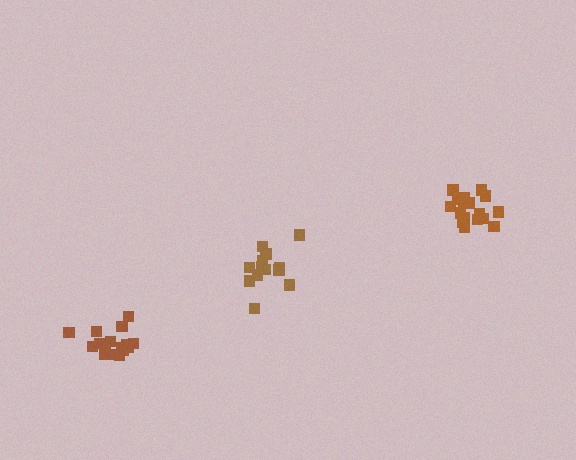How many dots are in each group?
Group 1: 16 dots, Group 2: 17 dots, Group 3: 13 dots (46 total).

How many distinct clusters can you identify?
There are 3 distinct clusters.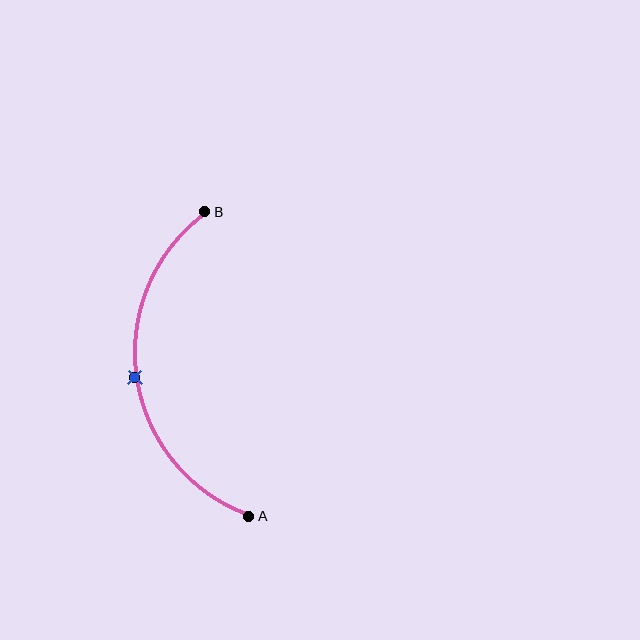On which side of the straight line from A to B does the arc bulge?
The arc bulges to the left of the straight line connecting A and B.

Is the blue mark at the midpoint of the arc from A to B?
Yes. The blue mark lies on the arc at equal arc-length from both A and B — it is the arc midpoint.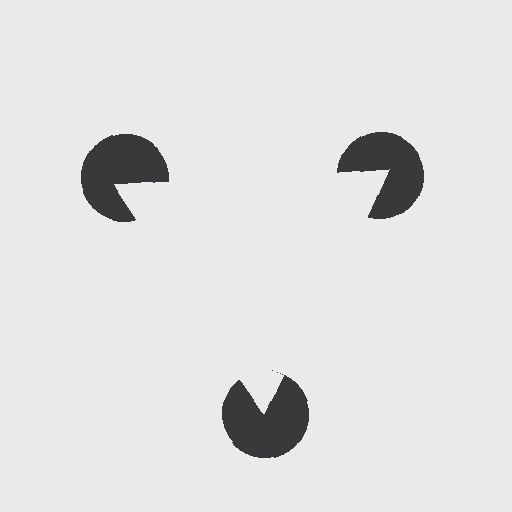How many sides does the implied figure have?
3 sides.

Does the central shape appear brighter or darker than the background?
It typically appears slightly brighter than the background, even though no actual brightness change is drawn.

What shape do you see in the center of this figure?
An illusory triangle — its edges are inferred from the aligned wedge cuts in the pac-man discs, not physically drawn.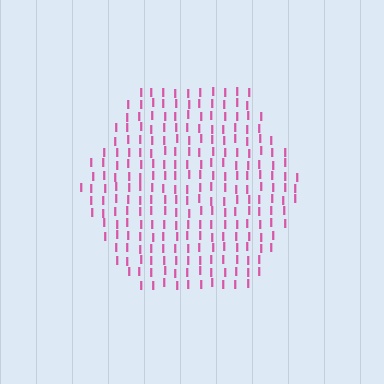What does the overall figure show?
The overall figure shows a hexagon.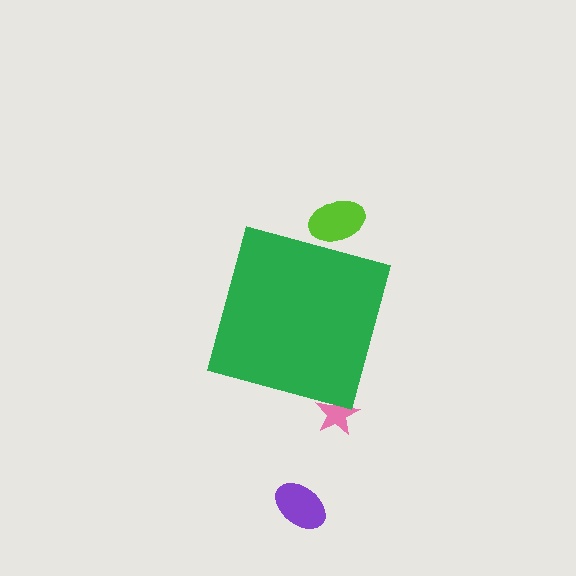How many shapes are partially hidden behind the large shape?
2 shapes are partially hidden.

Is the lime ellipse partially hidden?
Yes, the lime ellipse is partially hidden behind the green diamond.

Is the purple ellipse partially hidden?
No, the purple ellipse is fully visible.